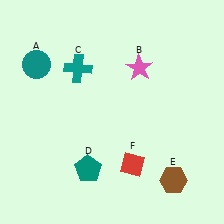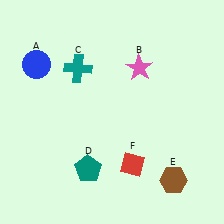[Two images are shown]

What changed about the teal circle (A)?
In Image 1, A is teal. In Image 2, it changed to blue.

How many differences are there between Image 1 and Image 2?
There is 1 difference between the two images.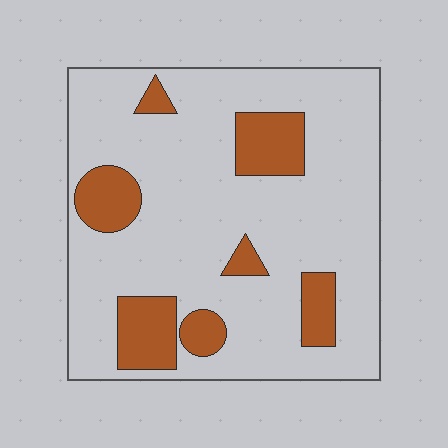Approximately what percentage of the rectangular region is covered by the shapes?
Approximately 20%.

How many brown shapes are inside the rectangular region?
7.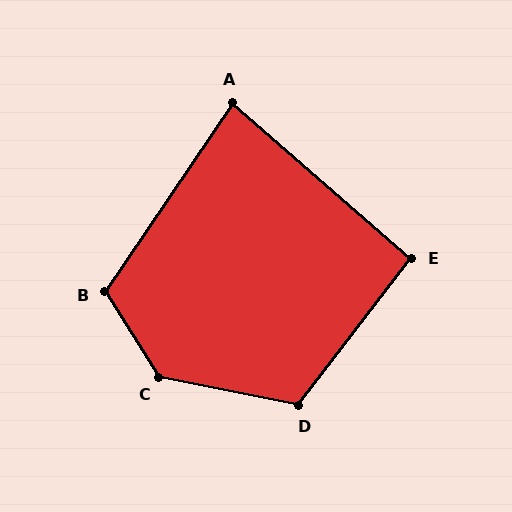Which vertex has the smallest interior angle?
A, at approximately 83 degrees.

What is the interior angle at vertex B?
Approximately 114 degrees (obtuse).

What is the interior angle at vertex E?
Approximately 94 degrees (approximately right).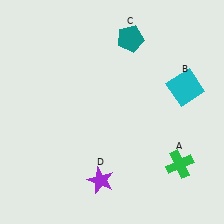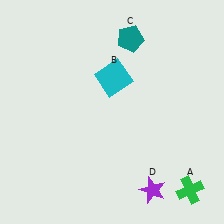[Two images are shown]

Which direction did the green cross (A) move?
The green cross (A) moved down.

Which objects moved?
The objects that moved are: the green cross (A), the cyan square (B), the purple star (D).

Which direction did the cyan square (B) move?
The cyan square (B) moved left.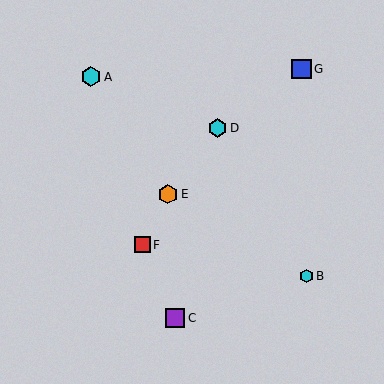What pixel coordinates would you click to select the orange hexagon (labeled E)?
Click at (168, 194) to select the orange hexagon E.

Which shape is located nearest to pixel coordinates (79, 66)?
The cyan hexagon (labeled A) at (91, 77) is nearest to that location.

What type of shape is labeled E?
Shape E is an orange hexagon.